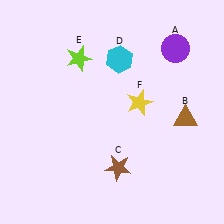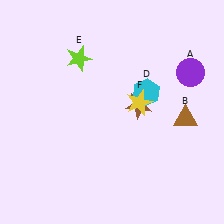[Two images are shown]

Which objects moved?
The objects that moved are: the purple circle (A), the brown star (C), the cyan hexagon (D).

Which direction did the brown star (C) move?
The brown star (C) moved up.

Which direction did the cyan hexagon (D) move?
The cyan hexagon (D) moved down.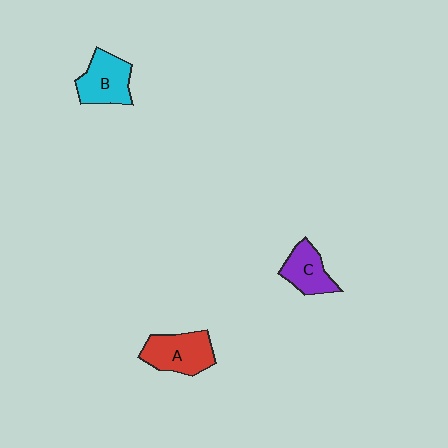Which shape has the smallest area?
Shape C (purple).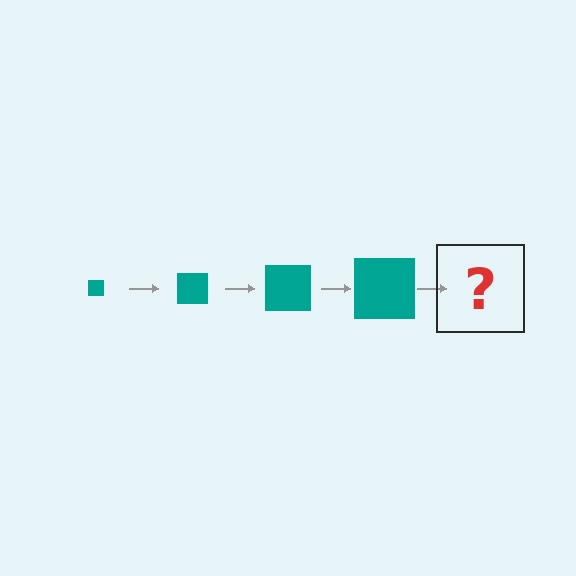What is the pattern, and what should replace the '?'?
The pattern is that the square gets progressively larger each step. The '?' should be a teal square, larger than the previous one.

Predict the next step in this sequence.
The next step is a teal square, larger than the previous one.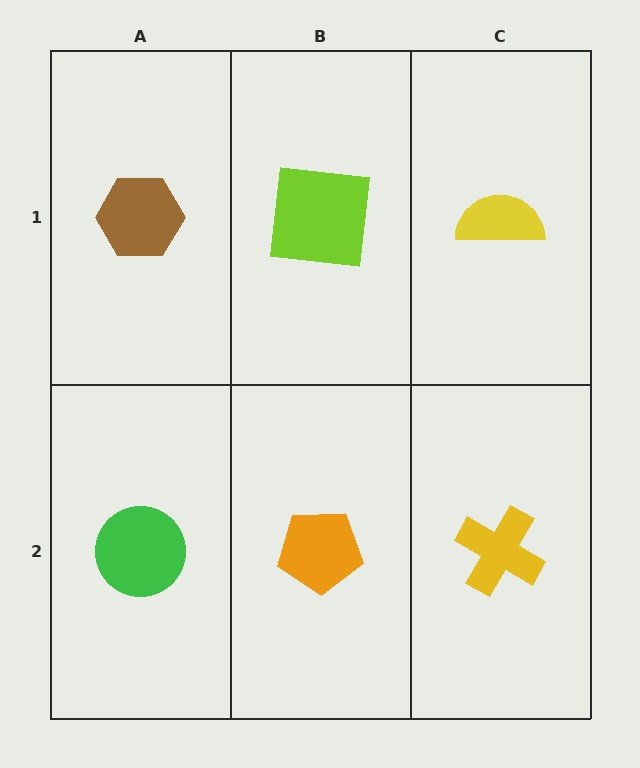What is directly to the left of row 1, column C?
A lime square.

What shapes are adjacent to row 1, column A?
A green circle (row 2, column A), a lime square (row 1, column B).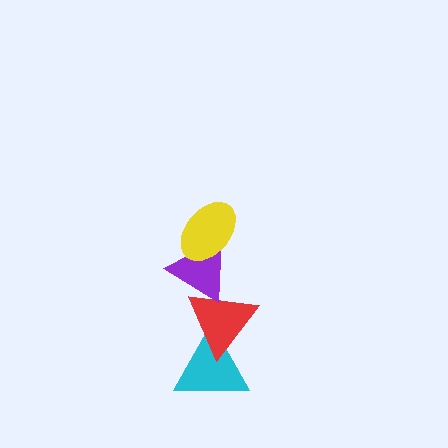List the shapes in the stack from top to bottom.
From top to bottom: the yellow ellipse, the purple triangle, the red triangle, the cyan triangle.